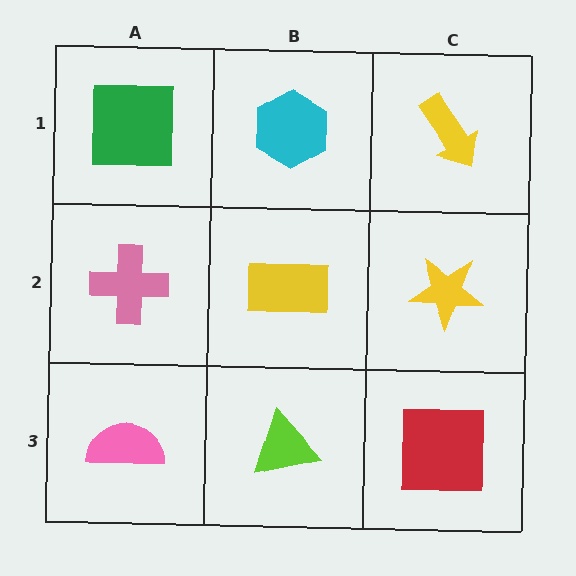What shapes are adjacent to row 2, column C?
A yellow arrow (row 1, column C), a red square (row 3, column C), a yellow rectangle (row 2, column B).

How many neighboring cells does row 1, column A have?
2.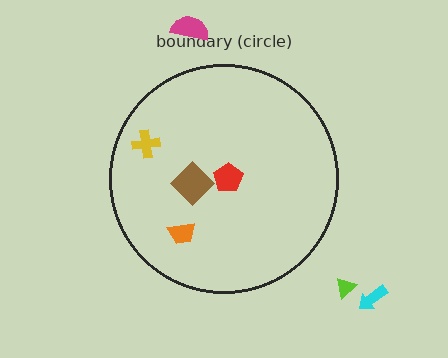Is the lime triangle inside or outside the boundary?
Outside.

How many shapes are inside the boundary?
4 inside, 3 outside.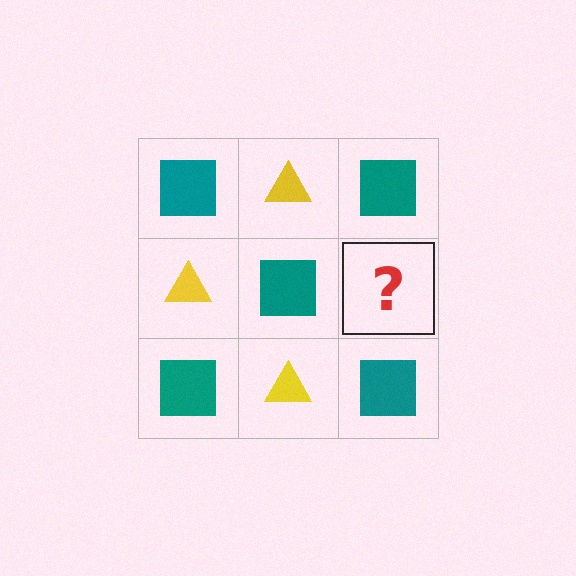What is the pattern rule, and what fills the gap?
The rule is that it alternates teal square and yellow triangle in a checkerboard pattern. The gap should be filled with a yellow triangle.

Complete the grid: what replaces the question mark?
The question mark should be replaced with a yellow triangle.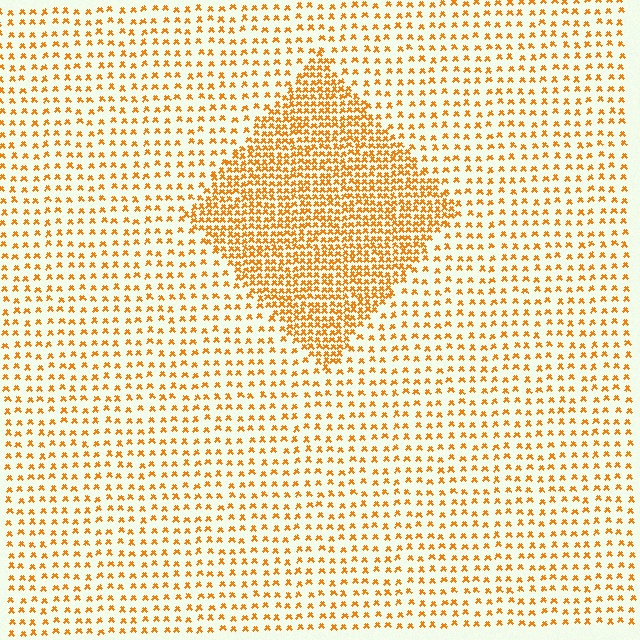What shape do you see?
I see a diamond.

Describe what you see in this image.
The image contains small orange elements arranged at two different densities. A diamond-shaped region is visible where the elements are more densely packed than the surrounding area.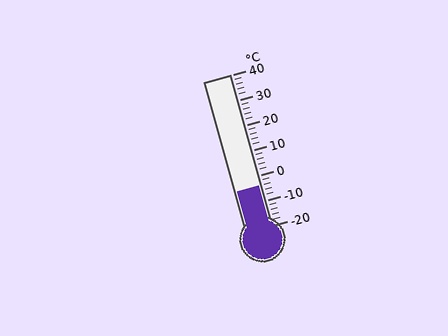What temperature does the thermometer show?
The thermometer shows approximately -4°C.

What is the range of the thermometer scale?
The thermometer scale ranges from -20°C to 40°C.